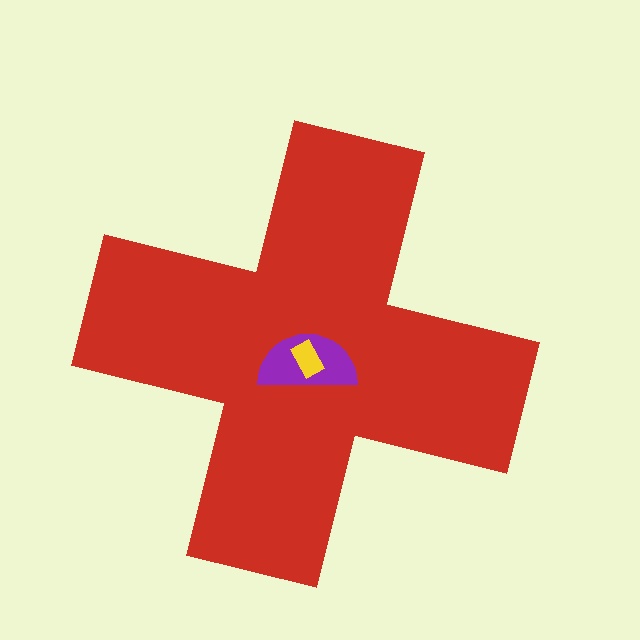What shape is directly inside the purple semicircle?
The yellow rectangle.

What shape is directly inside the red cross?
The purple semicircle.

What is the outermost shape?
The red cross.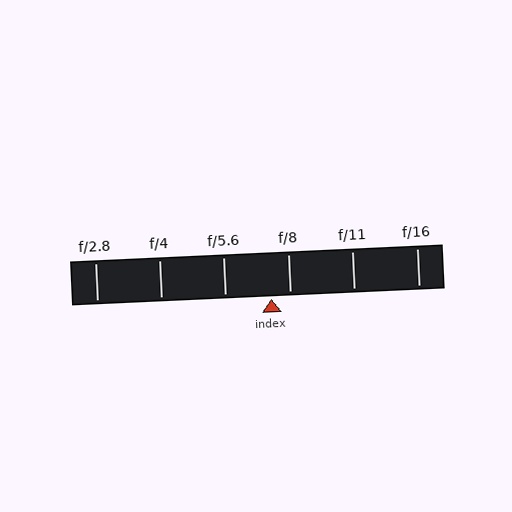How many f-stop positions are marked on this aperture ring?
There are 6 f-stop positions marked.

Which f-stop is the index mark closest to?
The index mark is closest to f/8.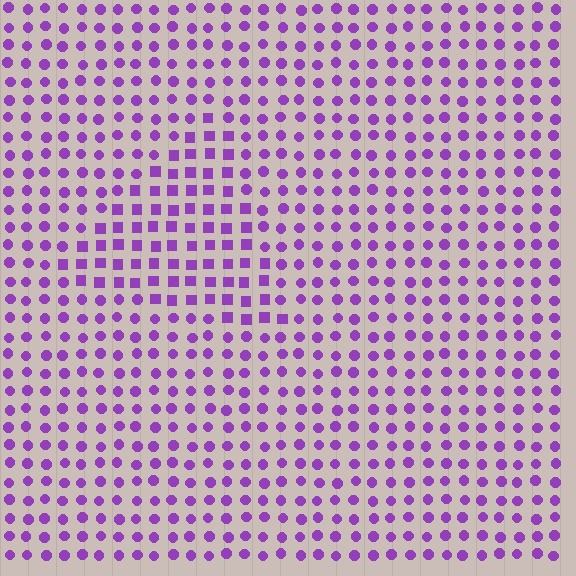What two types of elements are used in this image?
The image uses squares inside the triangle region and circles outside it.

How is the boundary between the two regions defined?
The boundary is defined by a change in element shape: squares inside vs. circles outside. All elements share the same color and spacing.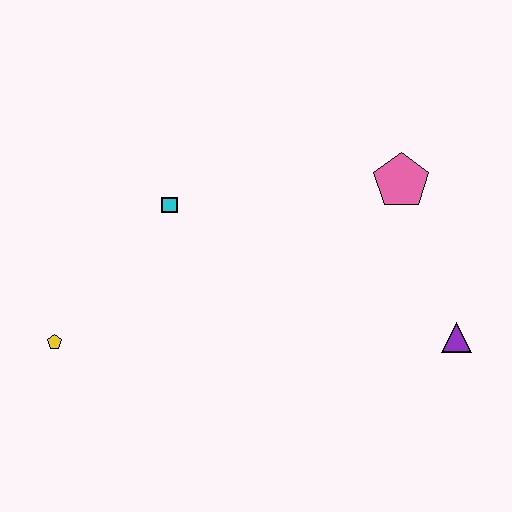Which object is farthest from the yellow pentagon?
The purple triangle is farthest from the yellow pentagon.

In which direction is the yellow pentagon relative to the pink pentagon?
The yellow pentagon is to the left of the pink pentagon.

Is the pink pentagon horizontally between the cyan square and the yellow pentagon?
No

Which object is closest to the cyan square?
The yellow pentagon is closest to the cyan square.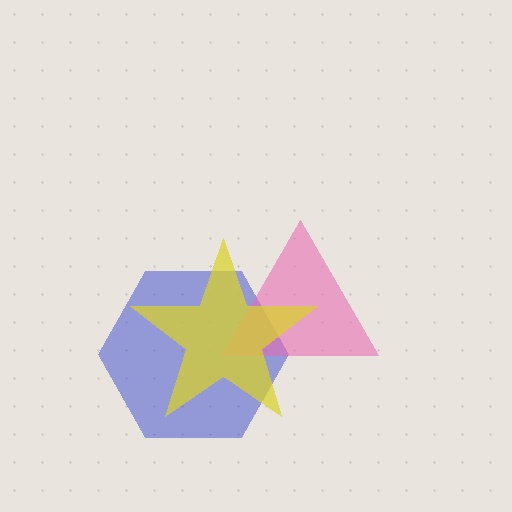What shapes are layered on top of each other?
The layered shapes are: a blue hexagon, a pink triangle, a yellow star.